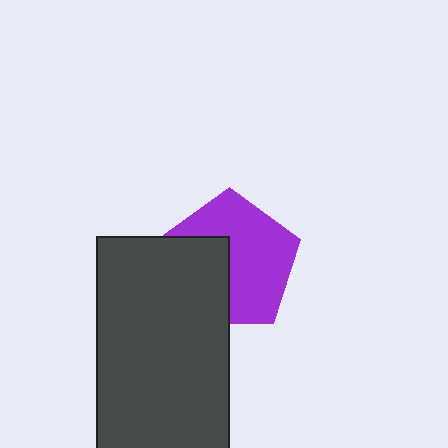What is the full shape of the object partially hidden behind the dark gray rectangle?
The partially hidden object is a purple pentagon.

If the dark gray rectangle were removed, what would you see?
You would see the complete purple pentagon.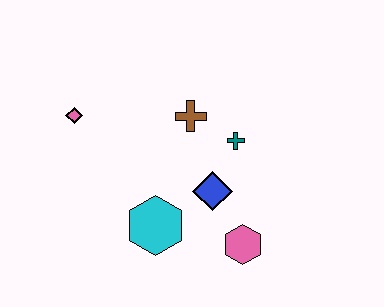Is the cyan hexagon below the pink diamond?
Yes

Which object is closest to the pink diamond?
The brown cross is closest to the pink diamond.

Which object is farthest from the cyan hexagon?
The pink diamond is farthest from the cyan hexagon.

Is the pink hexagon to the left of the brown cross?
No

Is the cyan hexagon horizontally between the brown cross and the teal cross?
No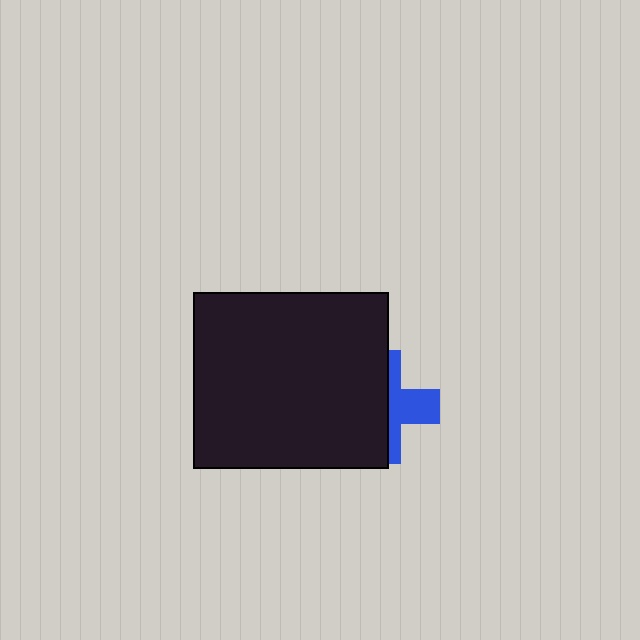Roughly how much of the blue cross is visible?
A small part of it is visible (roughly 39%).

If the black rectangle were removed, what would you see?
You would see the complete blue cross.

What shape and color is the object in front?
The object in front is a black rectangle.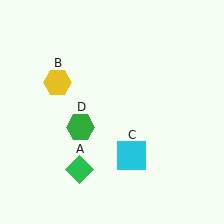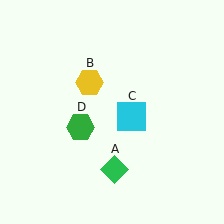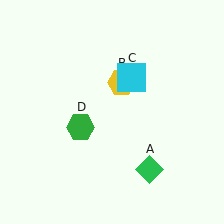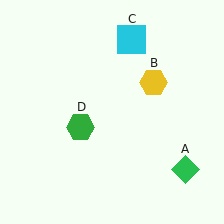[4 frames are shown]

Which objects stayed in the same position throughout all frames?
Green hexagon (object D) remained stationary.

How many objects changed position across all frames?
3 objects changed position: green diamond (object A), yellow hexagon (object B), cyan square (object C).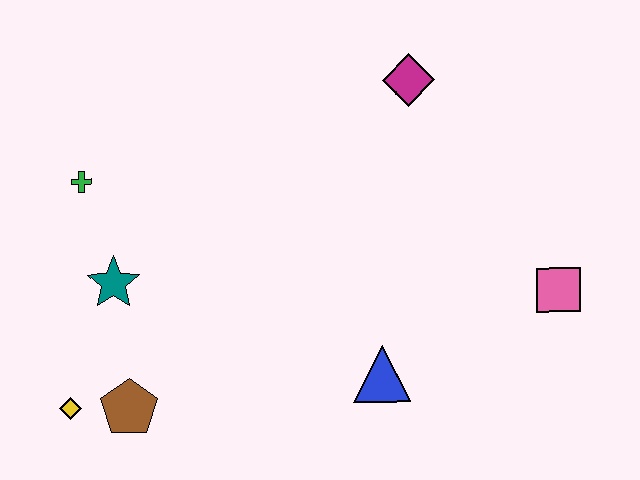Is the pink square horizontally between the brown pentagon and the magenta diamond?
No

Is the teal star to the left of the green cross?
No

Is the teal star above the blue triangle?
Yes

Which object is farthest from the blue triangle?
The green cross is farthest from the blue triangle.